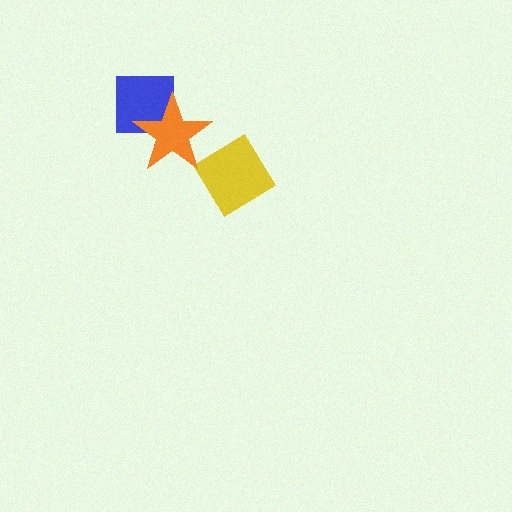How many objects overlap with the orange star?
2 objects overlap with the orange star.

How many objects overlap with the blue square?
1 object overlaps with the blue square.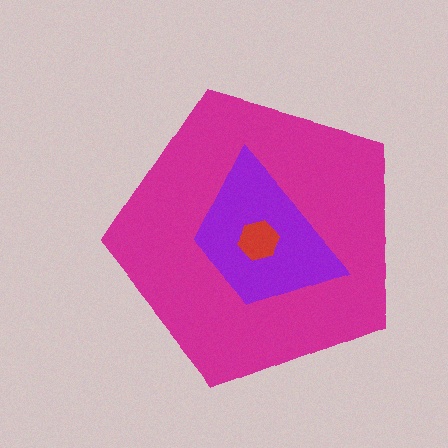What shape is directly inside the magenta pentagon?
The purple trapezoid.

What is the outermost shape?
The magenta pentagon.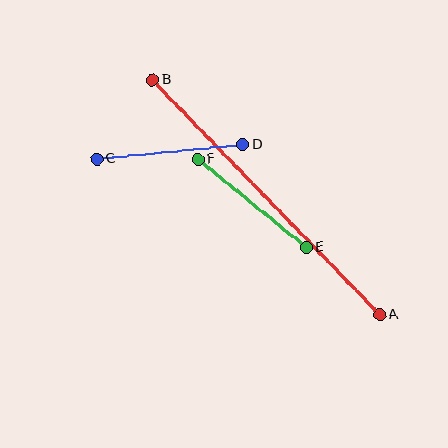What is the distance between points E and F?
The distance is approximately 140 pixels.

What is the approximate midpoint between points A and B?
The midpoint is at approximately (266, 197) pixels.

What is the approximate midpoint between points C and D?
The midpoint is at approximately (170, 152) pixels.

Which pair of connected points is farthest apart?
Points A and B are farthest apart.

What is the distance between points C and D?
The distance is approximately 147 pixels.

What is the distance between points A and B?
The distance is approximately 327 pixels.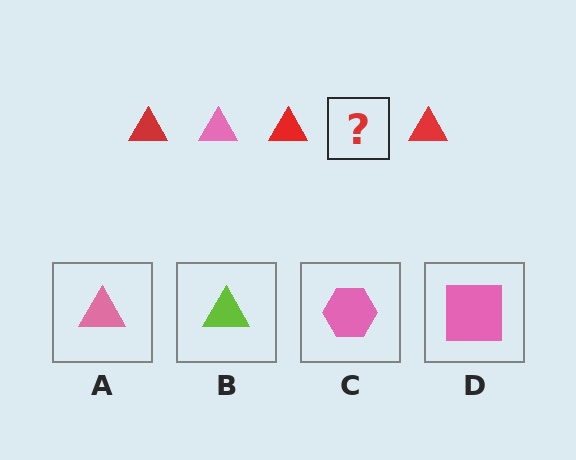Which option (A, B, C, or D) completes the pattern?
A.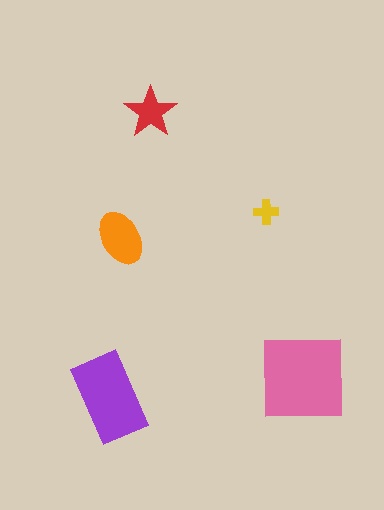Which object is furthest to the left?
The purple rectangle is leftmost.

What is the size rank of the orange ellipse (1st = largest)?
3rd.